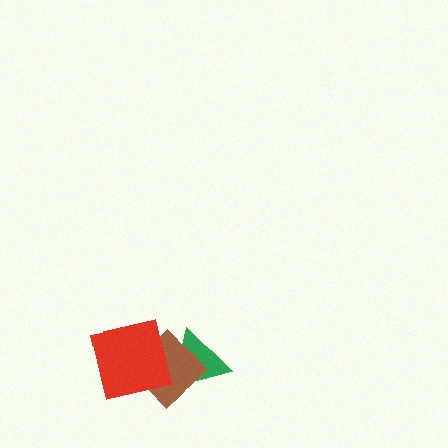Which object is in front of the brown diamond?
The red square is in front of the brown diamond.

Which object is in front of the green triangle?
The brown diamond is in front of the green triangle.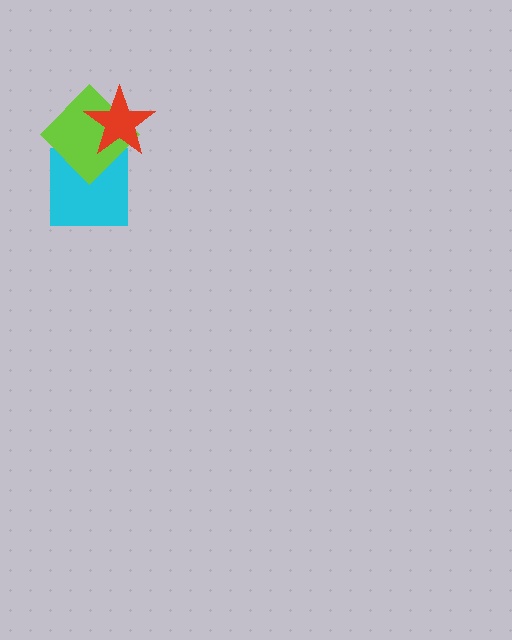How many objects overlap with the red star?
1 object overlaps with the red star.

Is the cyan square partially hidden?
Yes, it is partially covered by another shape.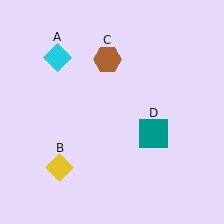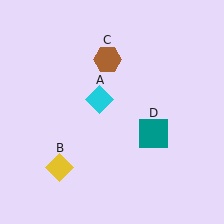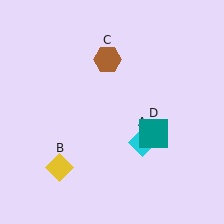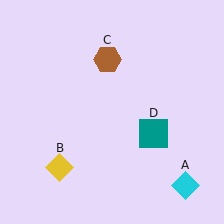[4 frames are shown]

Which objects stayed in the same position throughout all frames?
Yellow diamond (object B) and brown hexagon (object C) and teal square (object D) remained stationary.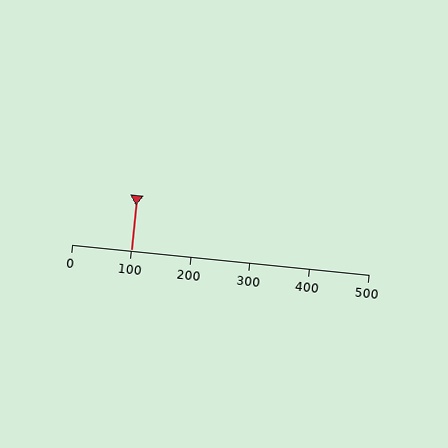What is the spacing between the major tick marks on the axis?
The major ticks are spaced 100 apart.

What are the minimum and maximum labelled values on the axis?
The axis runs from 0 to 500.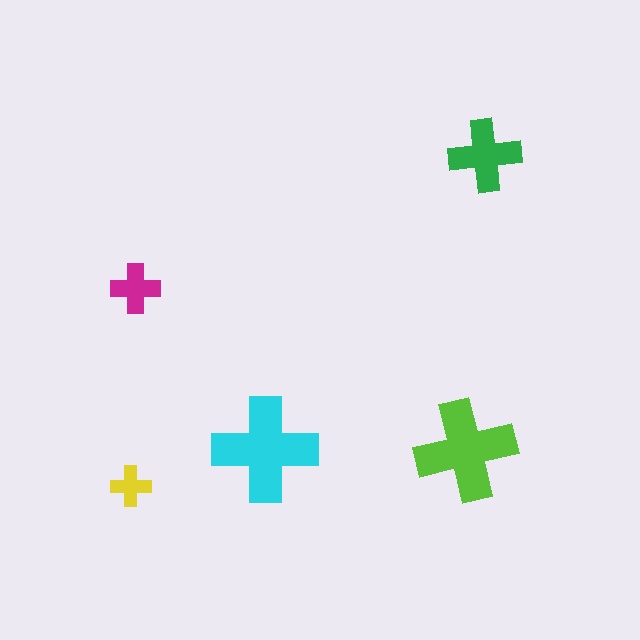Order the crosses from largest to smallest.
the cyan one, the lime one, the green one, the magenta one, the yellow one.